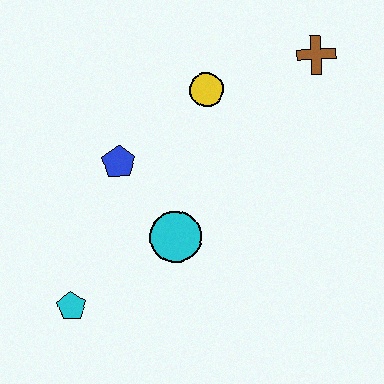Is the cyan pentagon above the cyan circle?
No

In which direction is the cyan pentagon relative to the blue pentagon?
The cyan pentagon is below the blue pentagon.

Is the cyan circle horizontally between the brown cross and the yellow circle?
No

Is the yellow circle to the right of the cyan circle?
Yes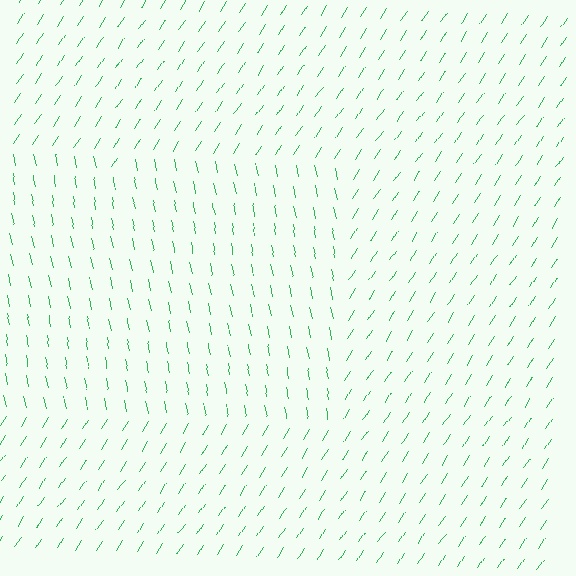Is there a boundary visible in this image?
Yes, there is a texture boundary formed by a change in line orientation.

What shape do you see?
I see a rectangle.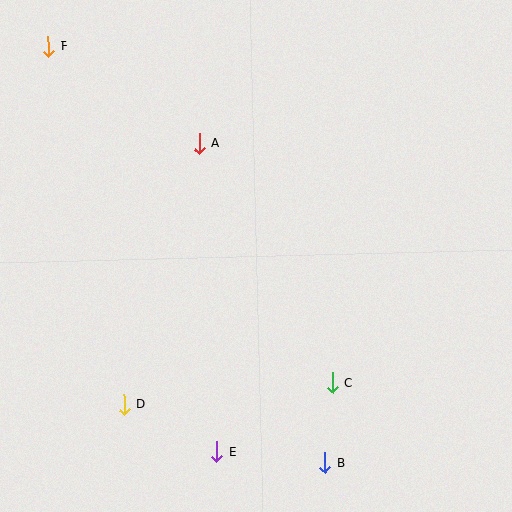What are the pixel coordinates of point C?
Point C is at (332, 383).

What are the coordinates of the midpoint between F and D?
The midpoint between F and D is at (86, 225).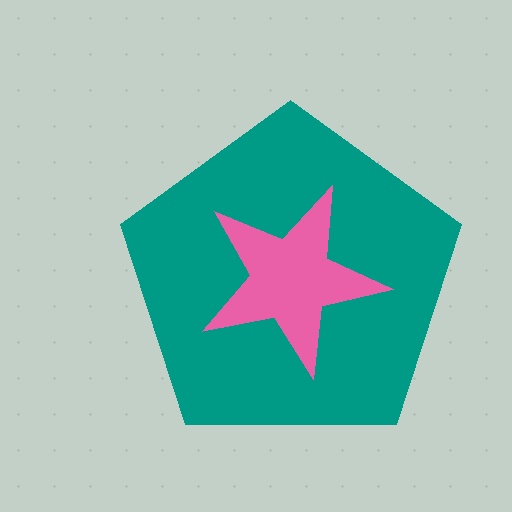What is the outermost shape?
The teal pentagon.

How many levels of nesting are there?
2.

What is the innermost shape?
The pink star.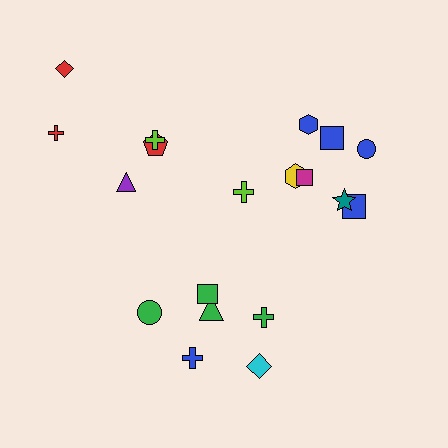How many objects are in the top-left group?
There are 5 objects.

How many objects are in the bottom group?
There are 6 objects.